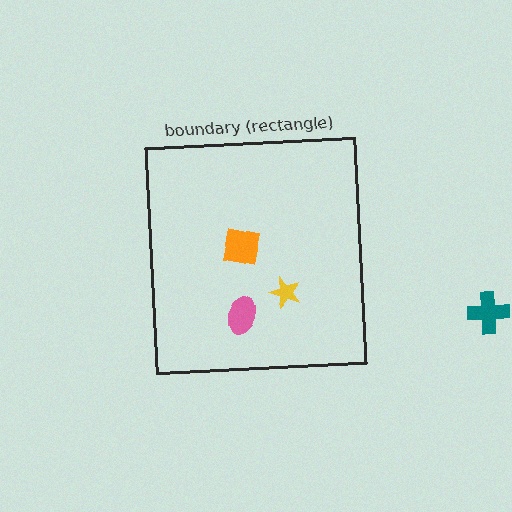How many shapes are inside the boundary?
3 inside, 1 outside.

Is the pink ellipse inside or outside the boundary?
Inside.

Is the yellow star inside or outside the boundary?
Inside.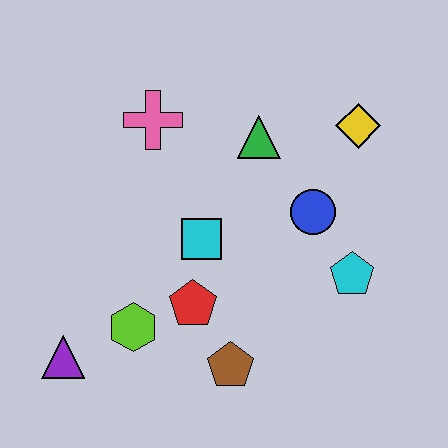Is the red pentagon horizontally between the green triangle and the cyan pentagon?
No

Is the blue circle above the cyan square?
Yes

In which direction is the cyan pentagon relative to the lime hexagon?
The cyan pentagon is to the right of the lime hexagon.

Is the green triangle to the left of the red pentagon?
No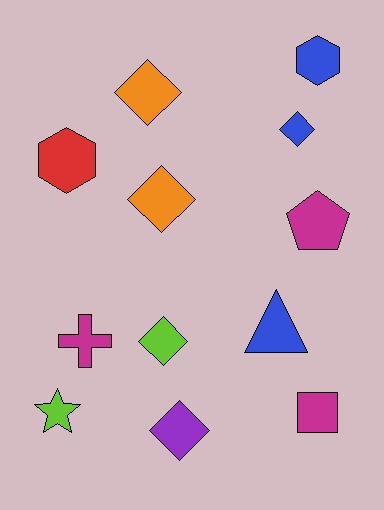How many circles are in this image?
There are no circles.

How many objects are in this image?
There are 12 objects.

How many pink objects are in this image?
There are no pink objects.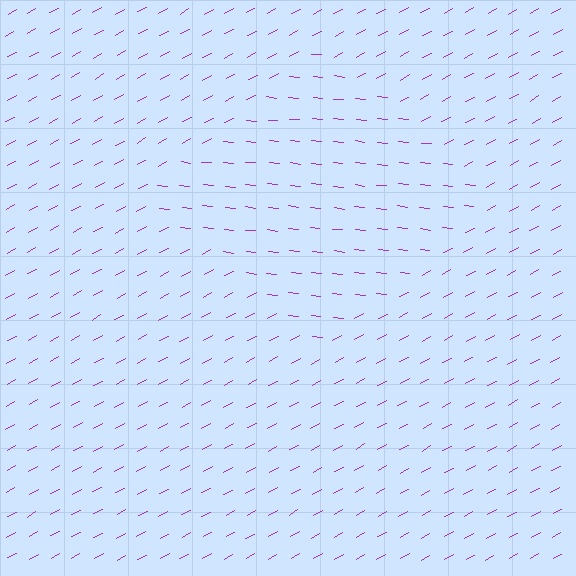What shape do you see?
I see a diamond.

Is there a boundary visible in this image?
Yes, there is a texture boundary formed by a change in line orientation.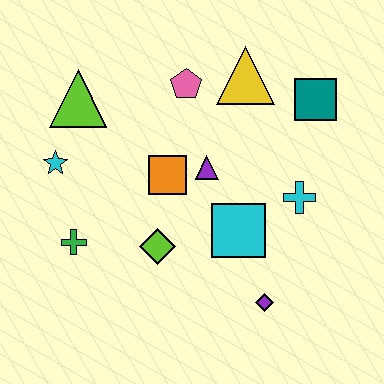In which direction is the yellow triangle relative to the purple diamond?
The yellow triangle is above the purple diamond.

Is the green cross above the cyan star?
No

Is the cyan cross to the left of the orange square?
No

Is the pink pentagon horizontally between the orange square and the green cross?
No